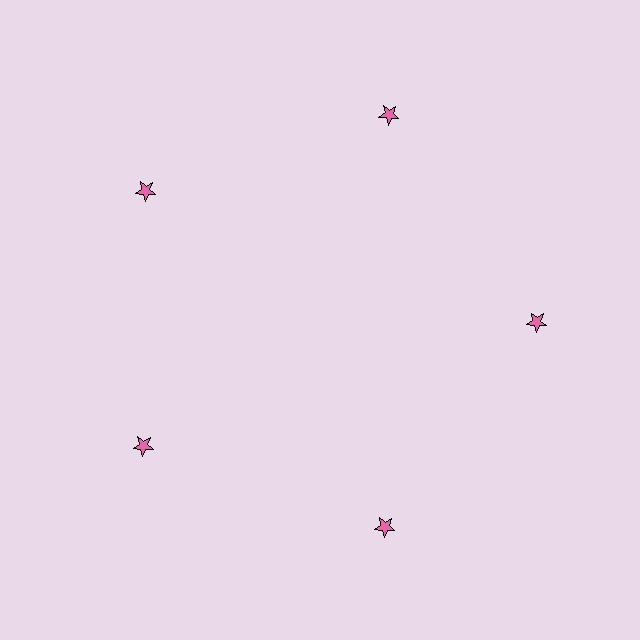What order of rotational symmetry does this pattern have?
This pattern has 5-fold rotational symmetry.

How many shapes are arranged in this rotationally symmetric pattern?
There are 5 shapes, arranged in 5 groups of 1.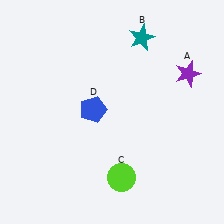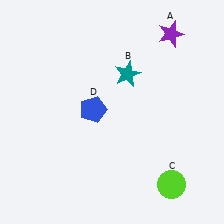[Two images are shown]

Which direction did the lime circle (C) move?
The lime circle (C) moved right.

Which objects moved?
The objects that moved are: the purple star (A), the teal star (B), the lime circle (C).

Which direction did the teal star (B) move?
The teal star (B) moved down.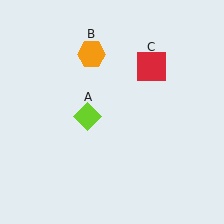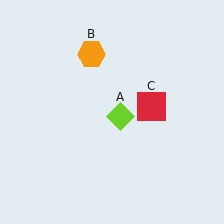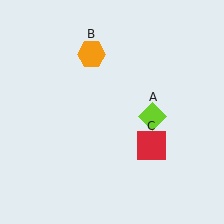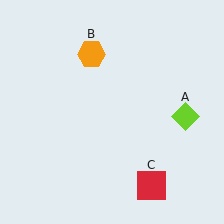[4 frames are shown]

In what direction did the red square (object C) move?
The red square (object C) moved down.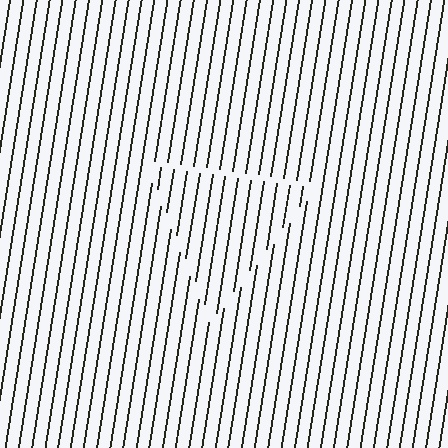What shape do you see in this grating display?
An illusory triangle. The interior of the shape contains the same grating, shifted by half a period — the contour is defined by the phase discontinuity where line-ends from the inner and outer gratings abut.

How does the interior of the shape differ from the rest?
The interior of the shape contains the same grating, shifted by half a period — the contour is defined by the phase discontinuity where line-ends from the inner and outer gratings abut.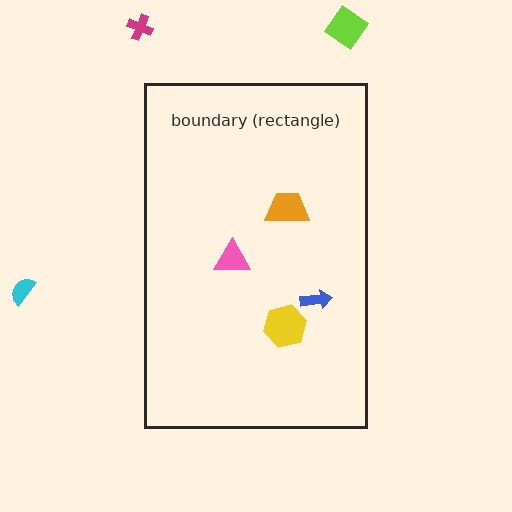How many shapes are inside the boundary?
4 inside, 3 outside.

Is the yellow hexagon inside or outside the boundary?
Inside.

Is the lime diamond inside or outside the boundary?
Outside.